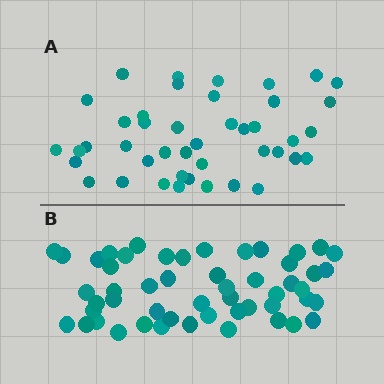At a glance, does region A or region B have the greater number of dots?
Region B (the bottom region) has more dots.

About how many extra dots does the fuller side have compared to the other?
Region B has roughly 8 or so more dots than region A.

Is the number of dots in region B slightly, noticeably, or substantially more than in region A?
Region B has only slightly more — the two regions are fairly close. The ratio is roughly 1.2 to 1.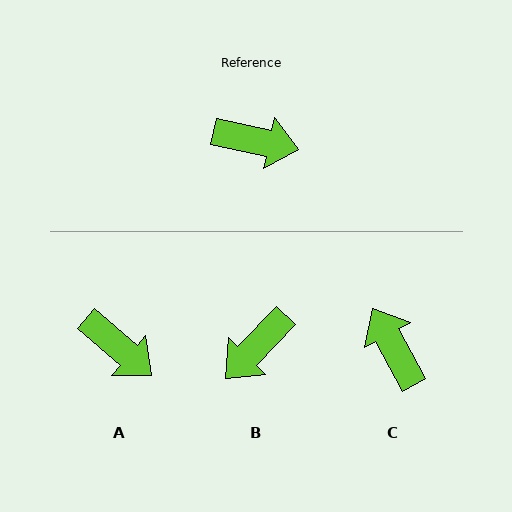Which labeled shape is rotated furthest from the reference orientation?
C, about 130 degrees away.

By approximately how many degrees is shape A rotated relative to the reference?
Approximately 28 degrees clockwise.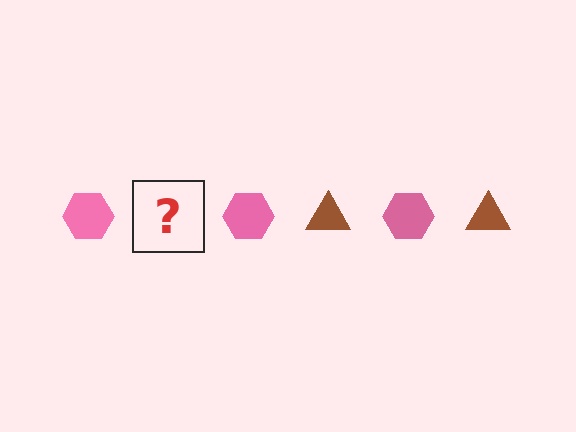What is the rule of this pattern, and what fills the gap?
The rule is that the pattern alternates between pink hexagon and brown triangle. The gap should be filled with a brown triangle.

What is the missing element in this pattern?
The missing element is a brown triangle.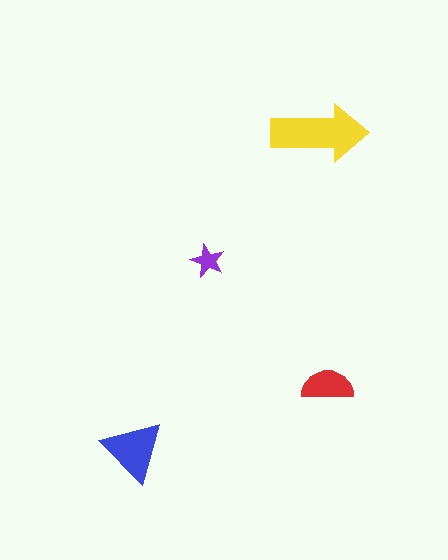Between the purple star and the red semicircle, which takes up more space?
The red semicircle.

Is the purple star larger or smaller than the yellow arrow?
Smaller.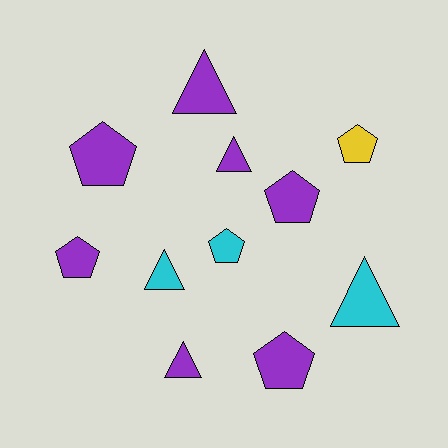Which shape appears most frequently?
Pentagon, with 6 objects.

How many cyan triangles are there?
There are 2 cyan triangles.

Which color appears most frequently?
Purple, with 7 objects.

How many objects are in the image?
There are 11 objects.